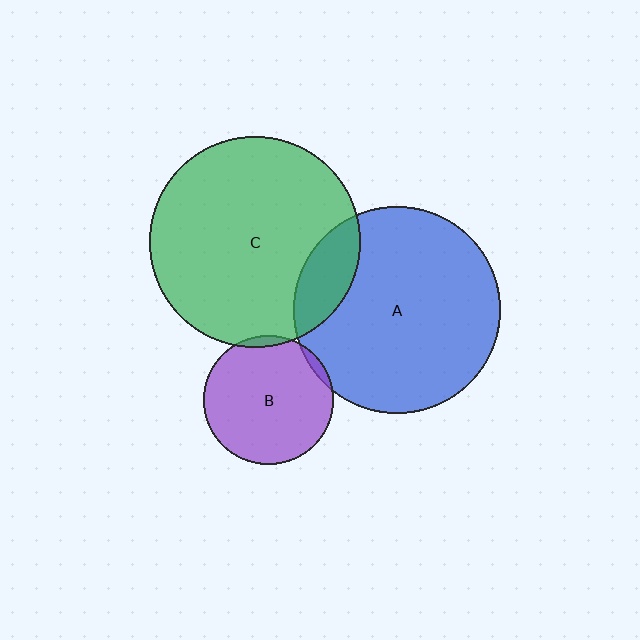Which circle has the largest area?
Circle C (green).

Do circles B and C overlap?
Yes.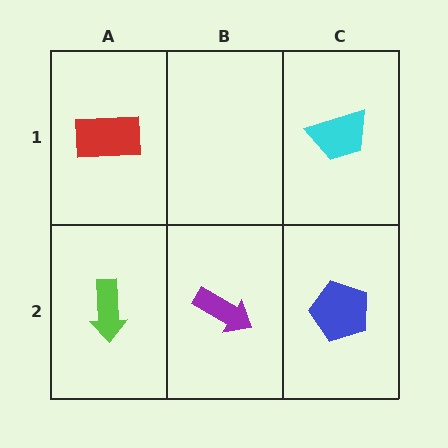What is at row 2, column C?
A blue pentagon.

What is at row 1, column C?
A cyan trapezoid.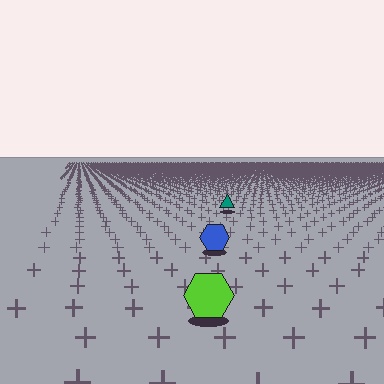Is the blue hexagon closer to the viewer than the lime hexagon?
No. The lime hexagon is closer — you can tell from the texture gradient: the ground texture is coarser near it.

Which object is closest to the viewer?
The lime hexagon is closest. The texture marks near it are larger and more spread out.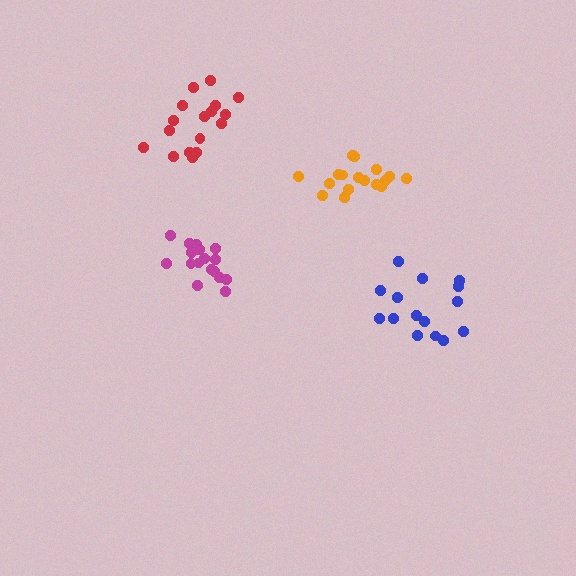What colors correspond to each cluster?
The clusters are colored: orange, magenta, blue, red.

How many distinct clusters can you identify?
There are 4 distinct clusters.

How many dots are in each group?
Group 1: 17 dots, Group 2: 17 dots, Group 3: 15 dots, Group 4: 17 dots (66 total).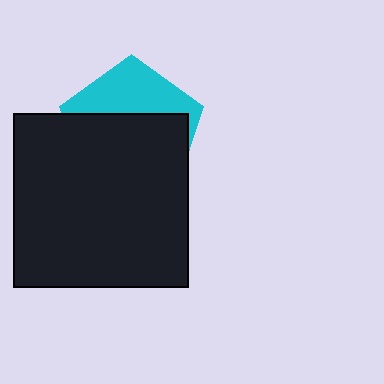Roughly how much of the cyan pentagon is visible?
A small part of it is visible (roughly 37%).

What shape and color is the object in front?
The object in front is a black square.